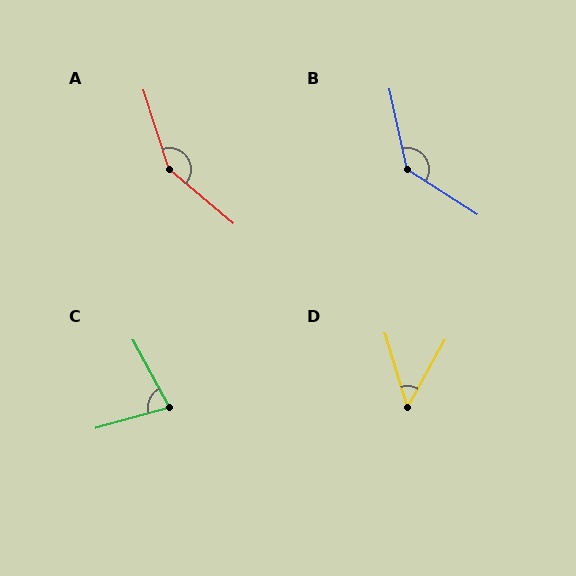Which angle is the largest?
A, at approximately 148 degrees.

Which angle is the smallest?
D, at approximately 45 degrees.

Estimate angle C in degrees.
Approximately 77 degrees.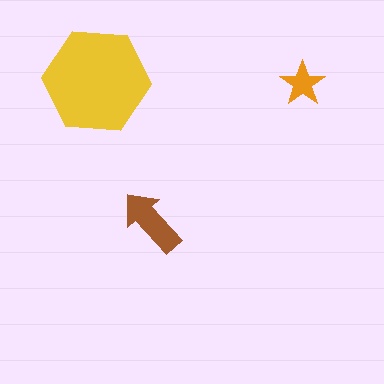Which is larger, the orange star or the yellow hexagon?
The yellow hexagon.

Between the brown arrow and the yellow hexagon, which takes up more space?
The yellow hexagon.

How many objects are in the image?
There are 3 objects in the image.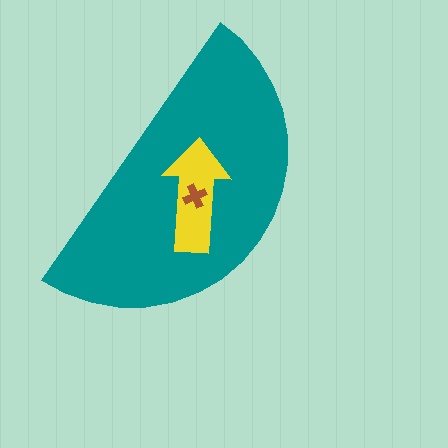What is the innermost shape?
The brown cross.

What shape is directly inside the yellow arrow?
The brown cross.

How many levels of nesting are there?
3.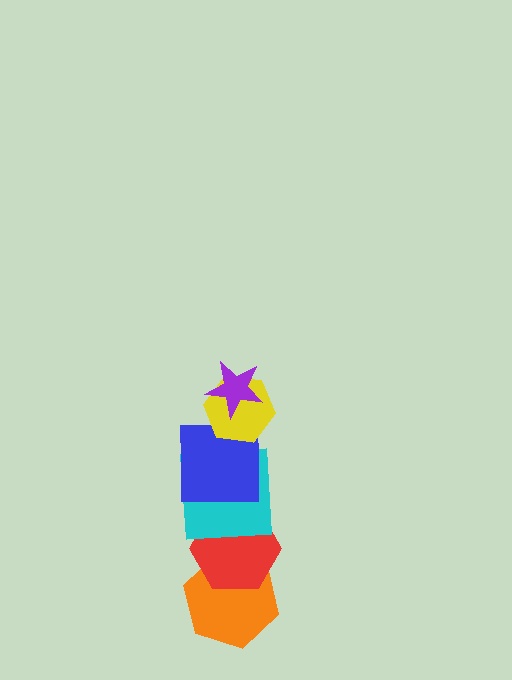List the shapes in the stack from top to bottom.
From top to bottom: the purple star, the yellow hexagon, the blue square, the cyan square, the red hexagon, the orange hexagon.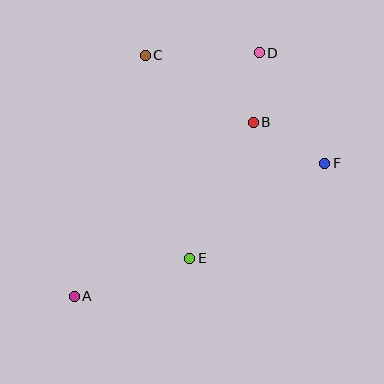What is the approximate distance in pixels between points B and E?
The distance between B and E is approximately 150 pixels.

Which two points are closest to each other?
Points B and D are closest to each other.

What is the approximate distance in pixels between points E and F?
The distance between E and F is approximately 165 pixels.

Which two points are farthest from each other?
Points A and D are farthest from each other.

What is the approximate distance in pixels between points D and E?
The distance between D and E is approximately 217 pixels.